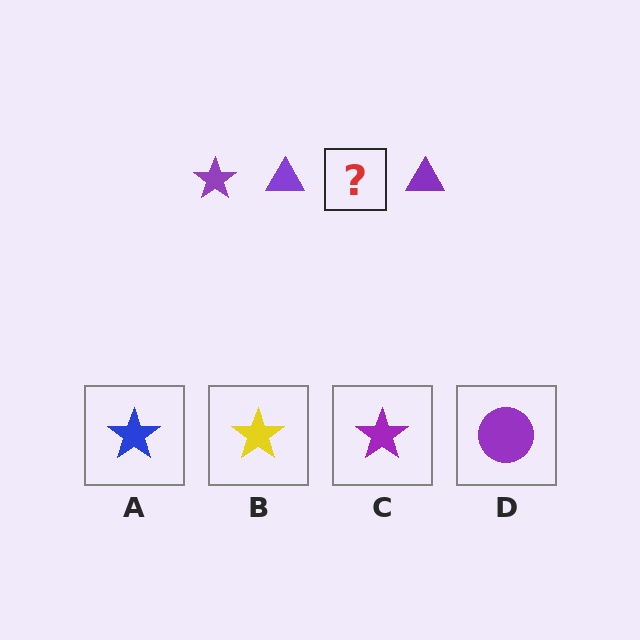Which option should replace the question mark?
Option C.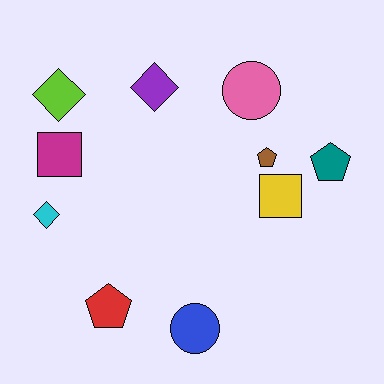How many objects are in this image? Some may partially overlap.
There are 10 objects.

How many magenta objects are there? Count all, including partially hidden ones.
There is 1 magenta object.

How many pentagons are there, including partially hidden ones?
There are 3 pentagons.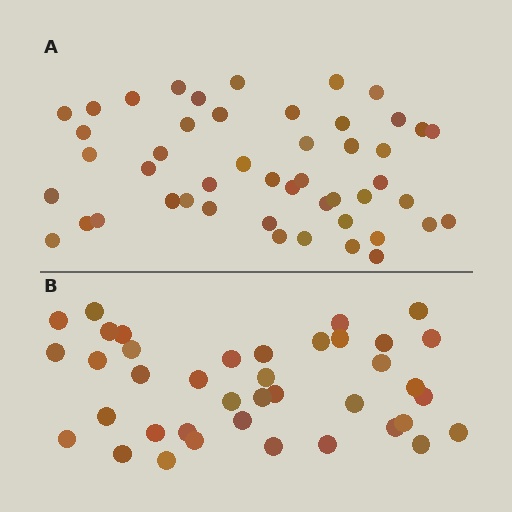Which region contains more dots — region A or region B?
Region A (the top region) has more dots.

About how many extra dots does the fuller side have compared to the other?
Region A has roughly 8 or so more dots than region B.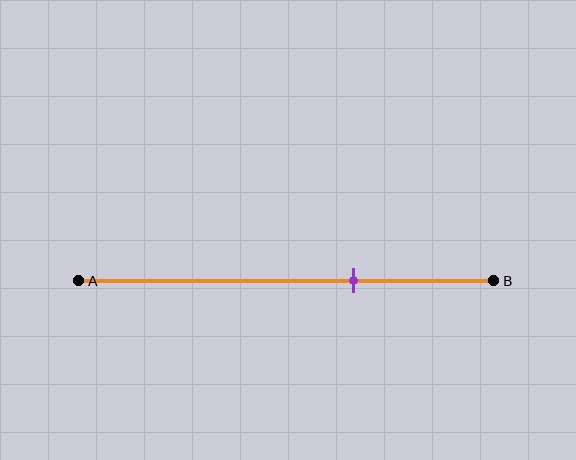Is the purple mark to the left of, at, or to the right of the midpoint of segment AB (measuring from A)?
The purple mark is to the right of the midpoint of segment AB.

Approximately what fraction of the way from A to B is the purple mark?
The purple mark is approximately 65% of the way from A to B.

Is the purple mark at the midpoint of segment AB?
No, the mark is at about 65% from A, not at the 50% midpoint.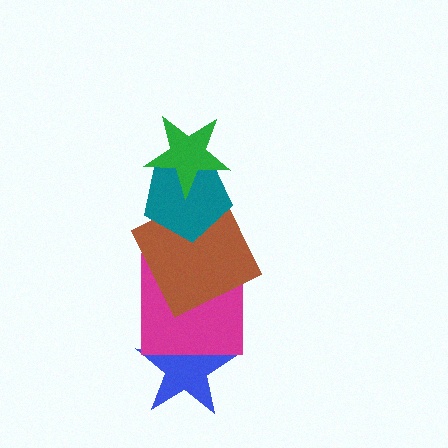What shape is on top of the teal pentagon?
The green star is on top of the teal pentagon.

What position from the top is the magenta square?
The magenta square is 4th from the top.